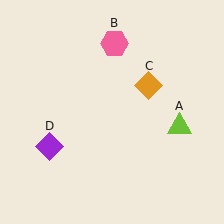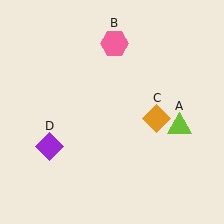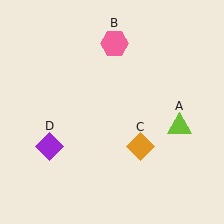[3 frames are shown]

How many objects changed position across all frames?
1 object changed position: orange diamond (object C).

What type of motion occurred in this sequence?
The orange diamond (object C) rotated clockwise around the center of the scene.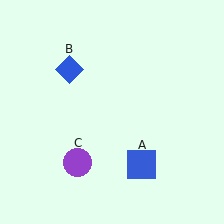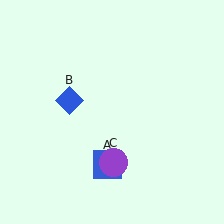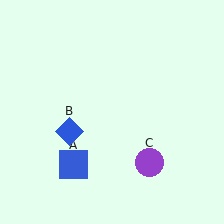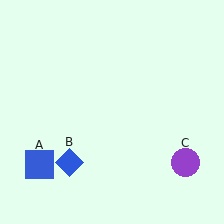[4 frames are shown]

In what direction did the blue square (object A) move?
The blue square (object A) moved left.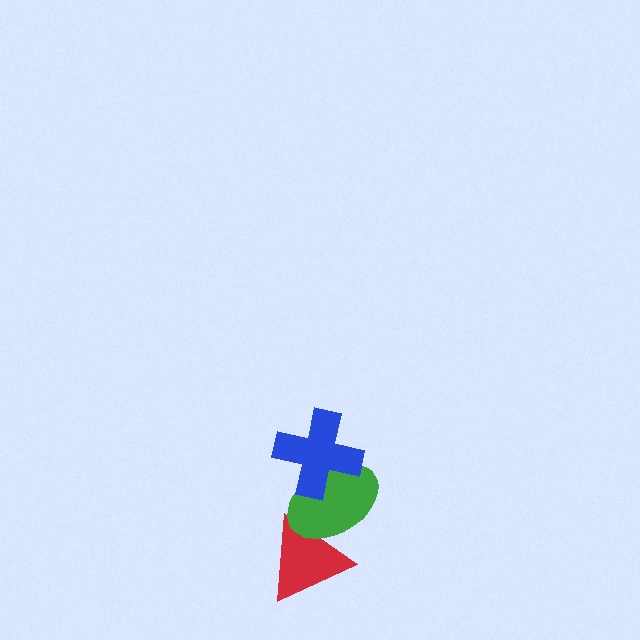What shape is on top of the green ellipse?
The blue cross is on top of the green ellipse.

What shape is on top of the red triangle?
The green ellipse is on top of the red triangle.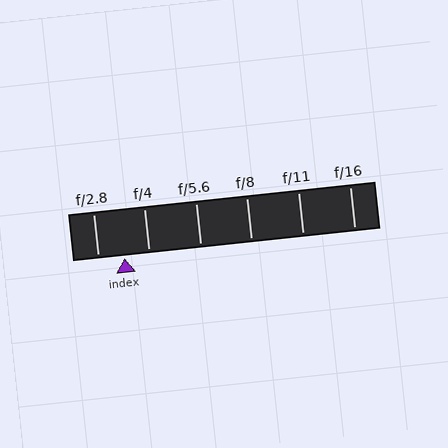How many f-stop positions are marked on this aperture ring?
There are 6 f-stop positions marked.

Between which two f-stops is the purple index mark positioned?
The index mark is between f/2.8 and f/4.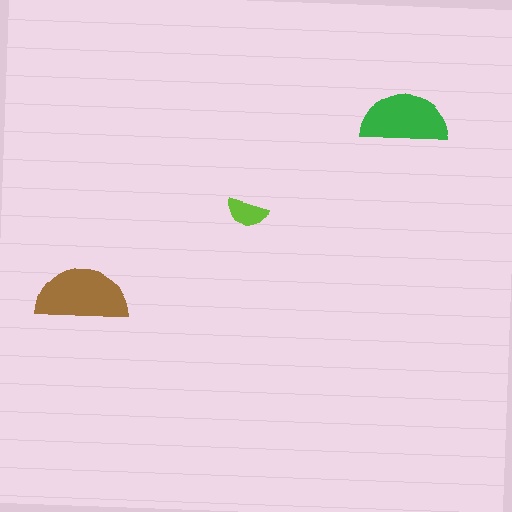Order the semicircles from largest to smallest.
the brown one, the green one, the lime one.